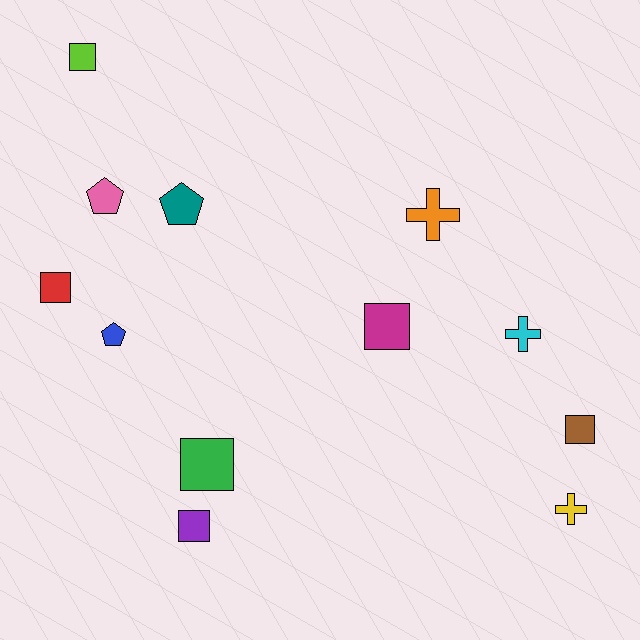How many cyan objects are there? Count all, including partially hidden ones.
There is 1 cyan object.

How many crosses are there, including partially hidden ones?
There are 3 crosses.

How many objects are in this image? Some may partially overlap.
There are 12 objects.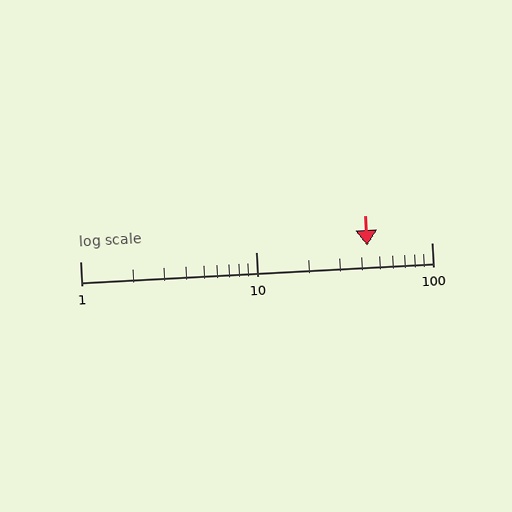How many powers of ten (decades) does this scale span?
The scale spans 2 decades, from 1 to 100.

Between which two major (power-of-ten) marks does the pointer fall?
The pointer is between 10 and 100.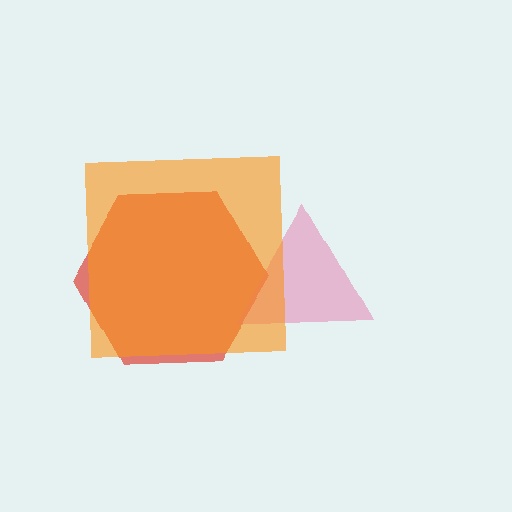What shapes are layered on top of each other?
The layered shapes are: a red hexagon, a pink triangle, an orange square.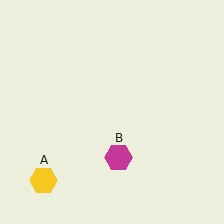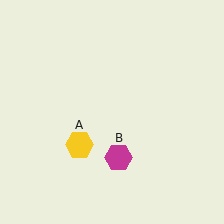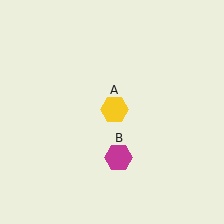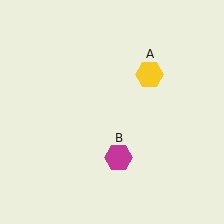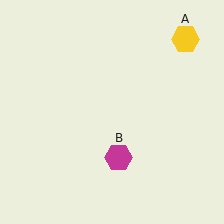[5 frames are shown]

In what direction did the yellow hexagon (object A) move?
The yellow hexagon (object A) moved up and to the right.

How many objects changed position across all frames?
1 object changed position: yellow hexagon (object A).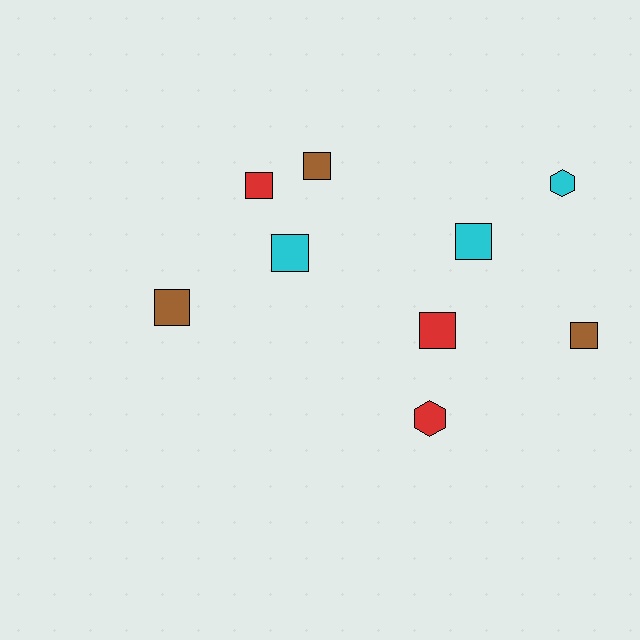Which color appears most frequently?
Red, with 3 objects.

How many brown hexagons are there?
There are no brown hexagons.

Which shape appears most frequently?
Square, with 7 objects.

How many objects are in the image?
There are 9 objects.